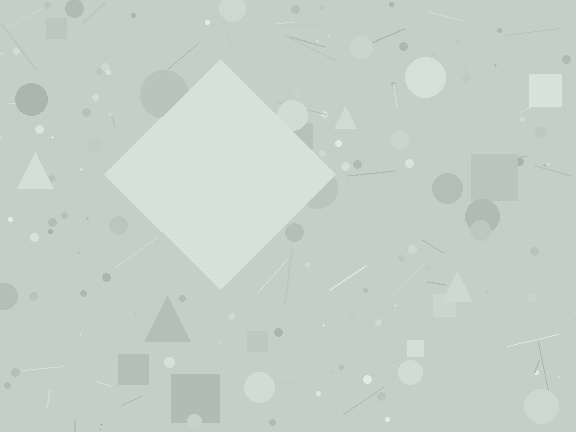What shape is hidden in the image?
A diamond is hidden in the image.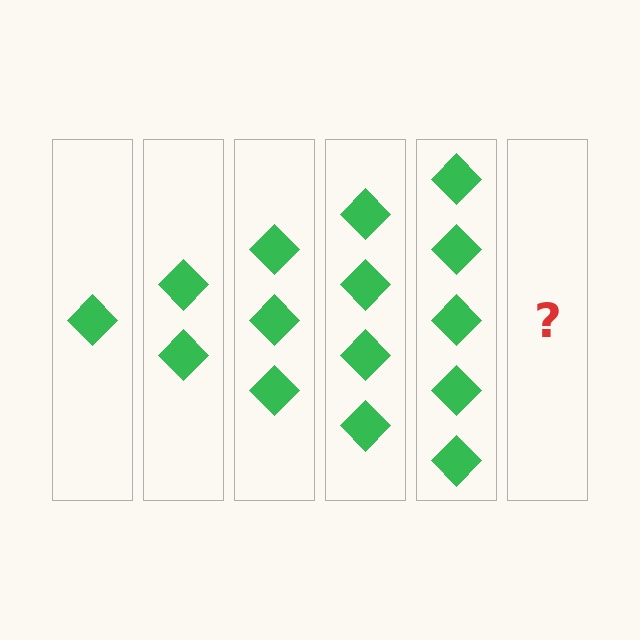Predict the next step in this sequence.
The next step is 6 diamonds.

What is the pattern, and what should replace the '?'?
The pattern is that each step adds one more diamond. The '?' should be 6 diamonds.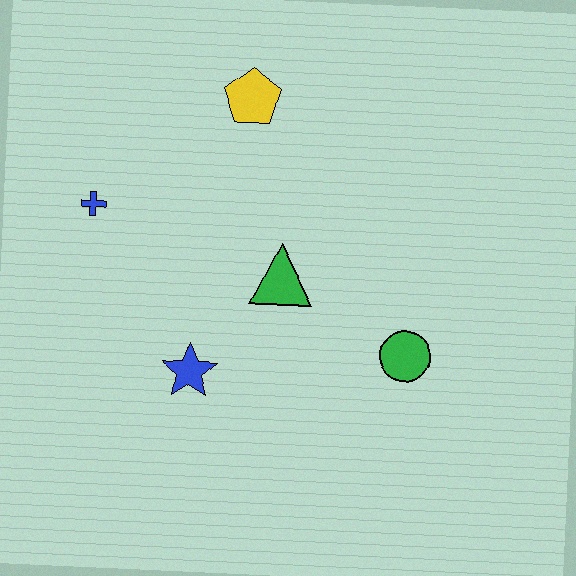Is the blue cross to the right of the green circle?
No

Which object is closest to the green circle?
The green triangle is closest to the green circle.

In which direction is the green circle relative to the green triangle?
The green circle is to the right of the green triangle.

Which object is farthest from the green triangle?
The blue cross is farthest from the green triangle.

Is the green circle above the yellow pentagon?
No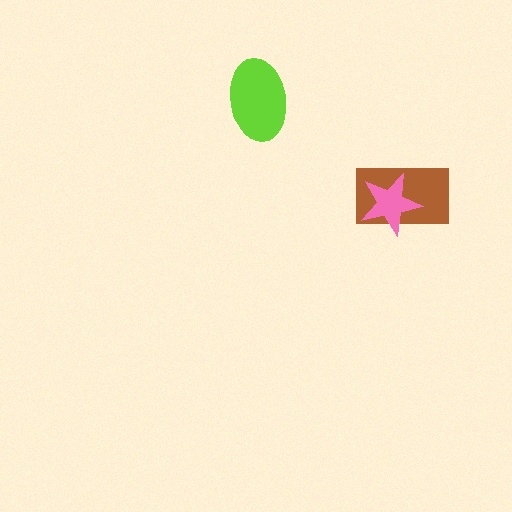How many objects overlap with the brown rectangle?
1 object overlaps with the brown rectangle.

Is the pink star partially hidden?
No, no other shape covers it.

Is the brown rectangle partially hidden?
Yes, it is partially covered by another shape.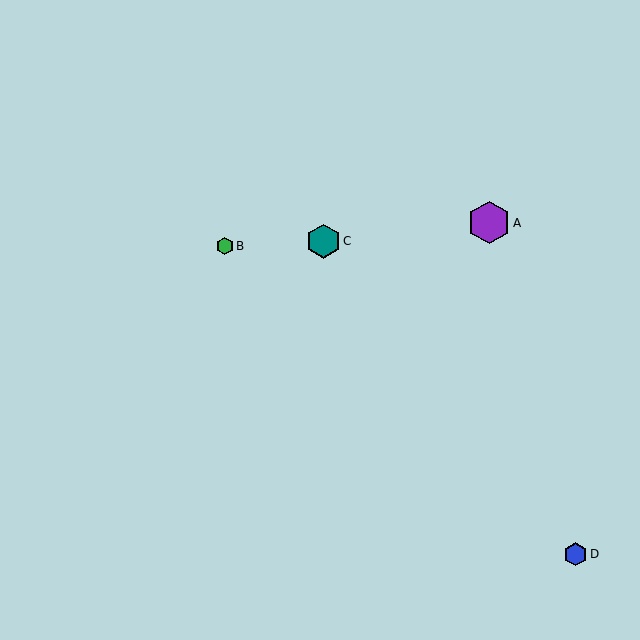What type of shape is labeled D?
Shape D is a blue hexagon.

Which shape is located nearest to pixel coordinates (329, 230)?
The teal hexagon (labeled C) at (324, 241) is nearest to that location.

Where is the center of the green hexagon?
The center of the green hexagon is at (225, 246).